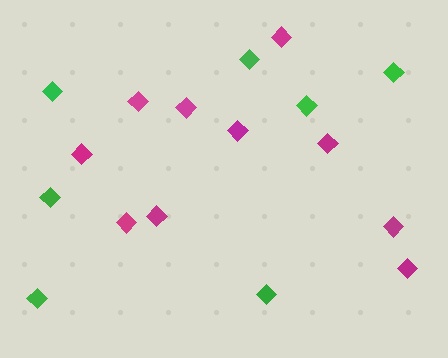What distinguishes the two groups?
There are 2 groups: one group of magenta diamonds (10) and one group of green diamonds (7).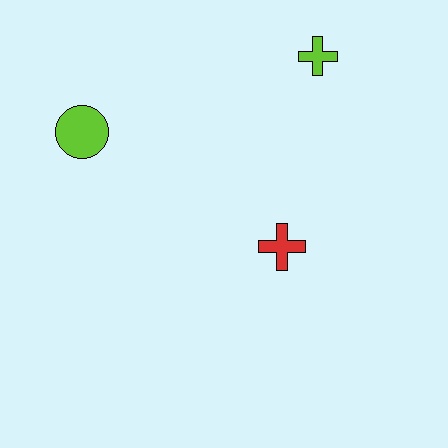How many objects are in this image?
There are 3 objects.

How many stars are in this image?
There are no stars.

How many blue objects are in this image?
There are no blue objects.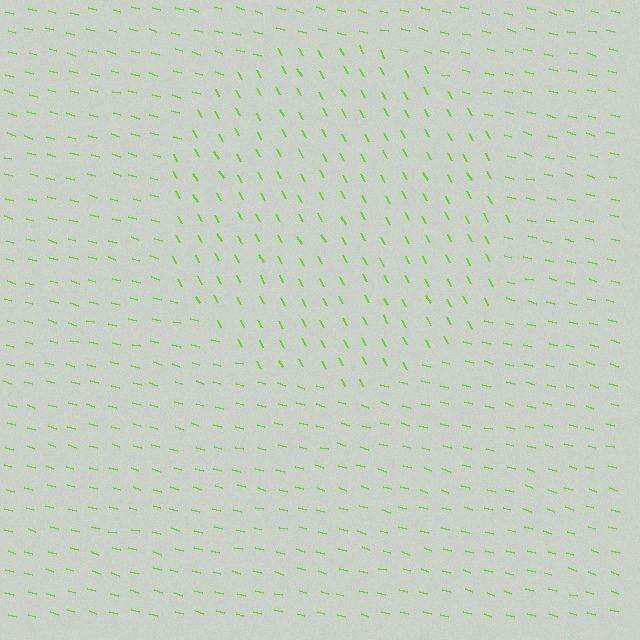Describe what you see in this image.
The image is filled with small lime line segments. A circle region in the image has lines oriented differently from the surrounding lines, creating a visible texture boundary.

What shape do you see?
I see a circle.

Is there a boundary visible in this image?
Yes, there is a texture boundary formed by a change in line orientation.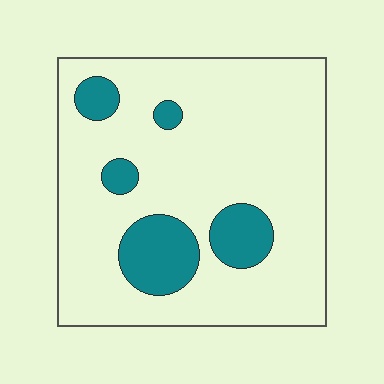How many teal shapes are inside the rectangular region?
5.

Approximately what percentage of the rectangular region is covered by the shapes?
Approximately 15%.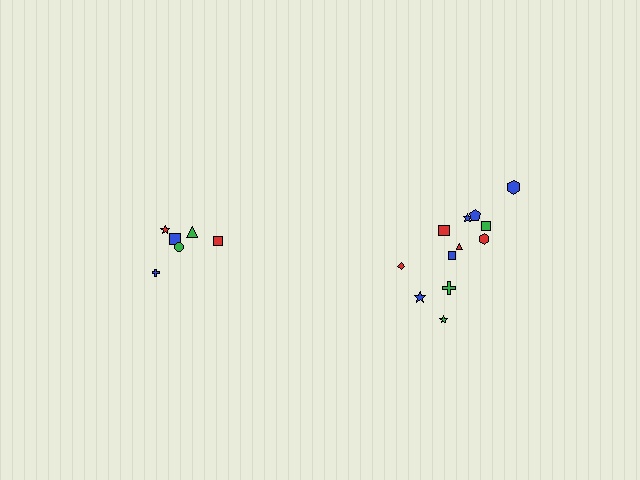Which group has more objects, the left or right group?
The right group.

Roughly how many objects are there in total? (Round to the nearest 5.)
Roughly 20 objects in total.